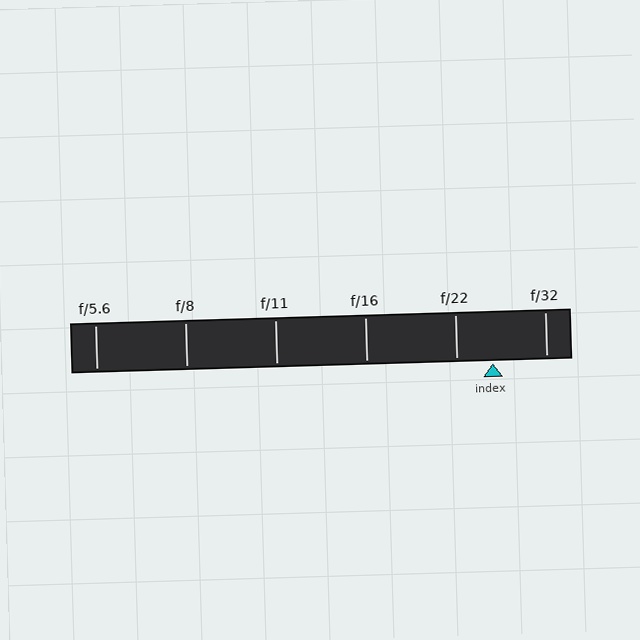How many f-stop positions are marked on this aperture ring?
There are 6 f-stop positions marked.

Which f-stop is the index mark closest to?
The index mark is closest to f/22.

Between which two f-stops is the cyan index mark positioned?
The index mark is between f/22 and f/32.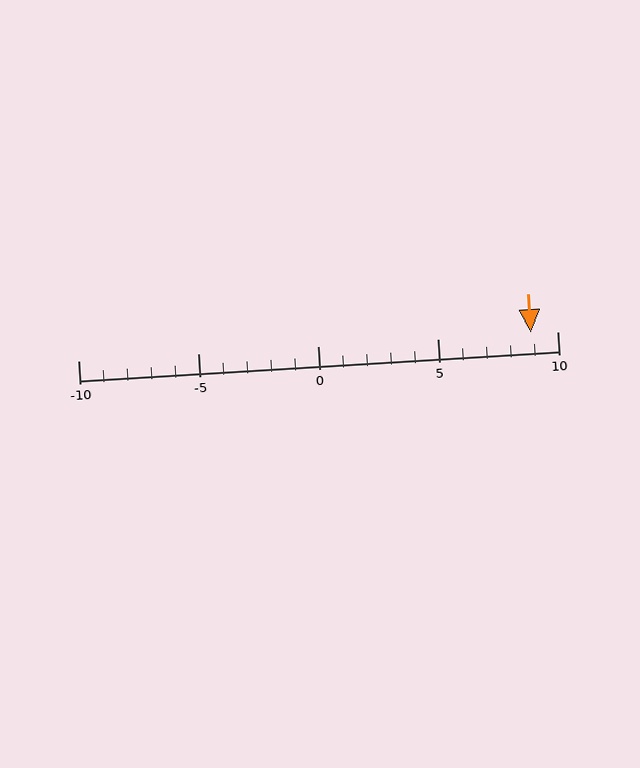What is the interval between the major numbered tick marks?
The major tick marks are spaced 5 units apart.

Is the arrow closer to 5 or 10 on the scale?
The arrow is closer to 10.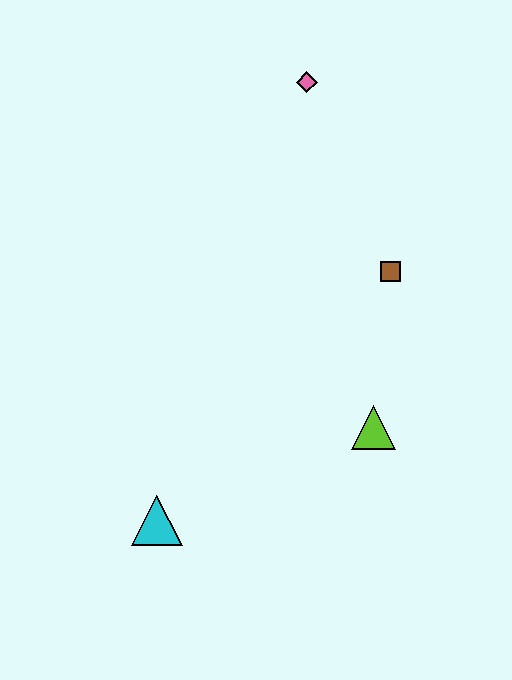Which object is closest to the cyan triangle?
The lime triangle is closest to the cyan triangle.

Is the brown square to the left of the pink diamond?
No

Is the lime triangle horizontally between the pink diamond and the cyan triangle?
No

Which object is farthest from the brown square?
The cyan triangle is farthest from the brown square.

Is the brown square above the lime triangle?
Yes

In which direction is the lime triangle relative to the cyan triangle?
The lime triangle is to the right of the cyan triangle.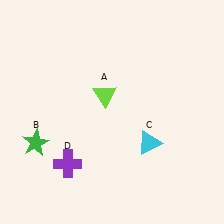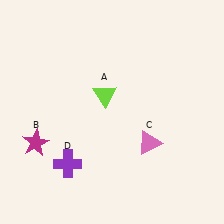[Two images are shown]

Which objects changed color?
B changed from green to magenta. C changed from cyan to pink.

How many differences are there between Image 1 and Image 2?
There are 2 differences between the two images.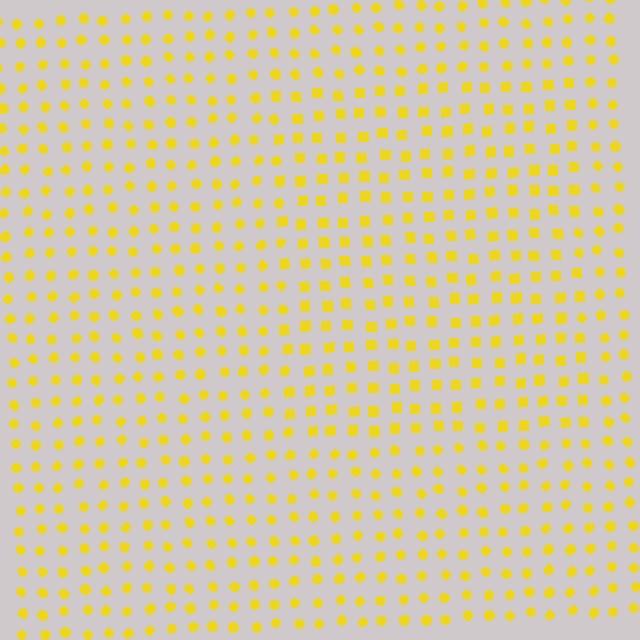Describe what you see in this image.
The image is filled with small yellow elements arranged in a uniform grid. A rectangle-shaped region contains squares, while the surrounding area contains circles. The boundary is defined purely by the change in element shape.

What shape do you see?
I see a rectangle.